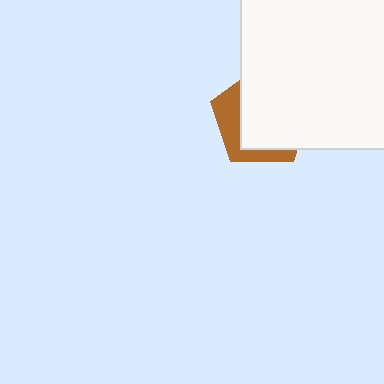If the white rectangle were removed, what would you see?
You would see the complete brown pentagon.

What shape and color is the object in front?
The object in front is a white rectangle.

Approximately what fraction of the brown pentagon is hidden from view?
Roughly 69% of the brown pentagon is hidden behind the white rectangle.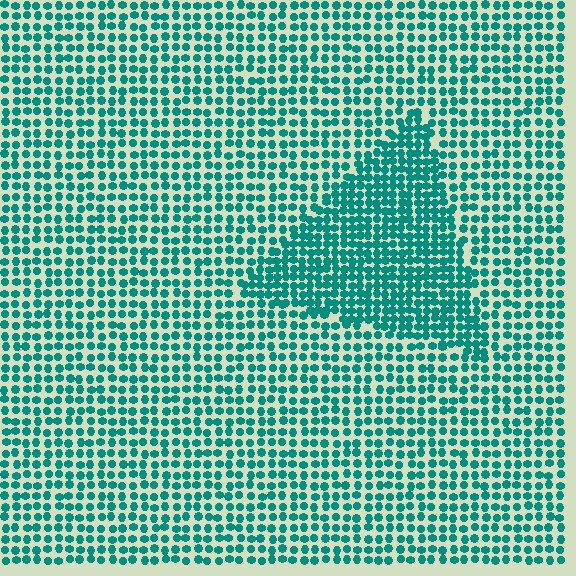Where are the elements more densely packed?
The elements are more densely packed inside the triangle boundary.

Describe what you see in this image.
The image contains small teal elements arranged at two different densities. A triangle-shaped region is visible where the elements are more densely packed than the surrounding area.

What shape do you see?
I see a triangle.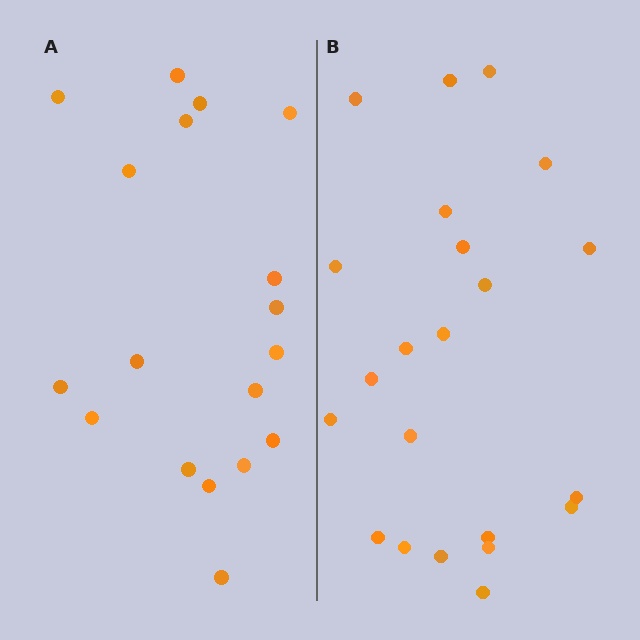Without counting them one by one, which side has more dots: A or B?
Region B (the right region) has more dots.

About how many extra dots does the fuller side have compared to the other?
Region B has about 4 more dots than region A.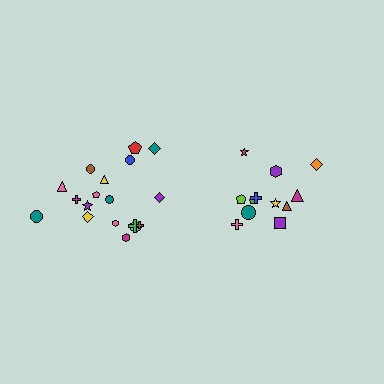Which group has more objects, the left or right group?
The left group.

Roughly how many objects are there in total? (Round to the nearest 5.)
Roughly 30 objects in total.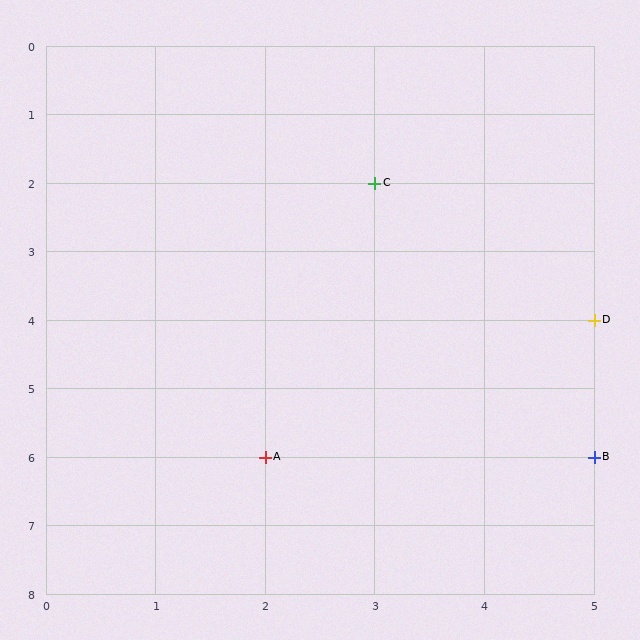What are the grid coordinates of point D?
Point D is at grid coordinates (5, 4).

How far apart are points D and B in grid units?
Points D and B are 2 rows apart.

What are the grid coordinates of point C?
Point C is at grid coordinates (3, 2).